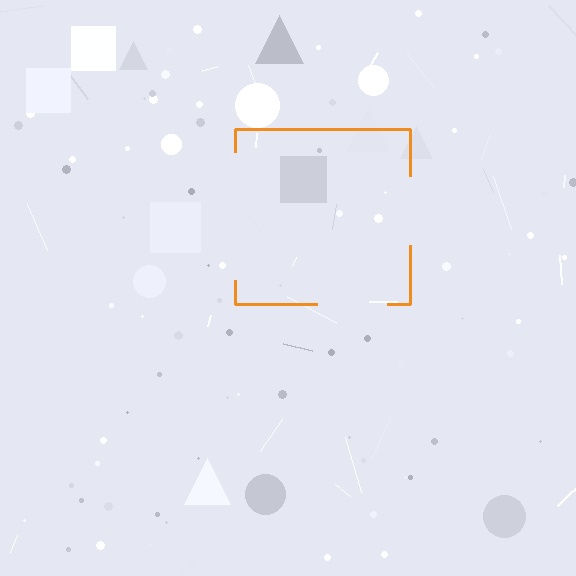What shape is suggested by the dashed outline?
The dashed outline suggests a square.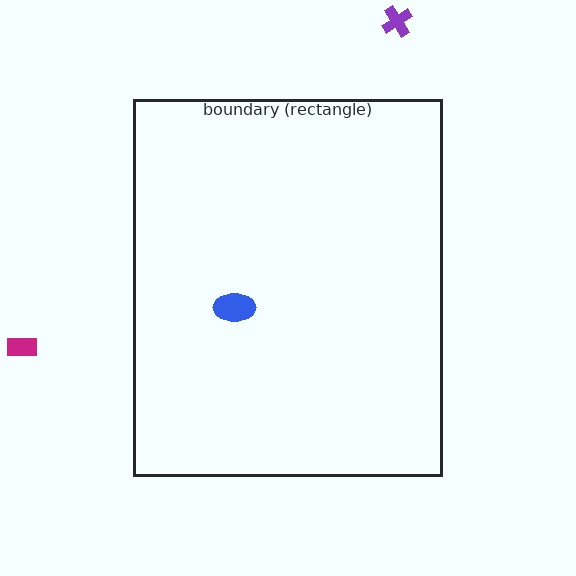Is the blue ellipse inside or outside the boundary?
Inside.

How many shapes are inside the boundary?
1 inside, 2 outside.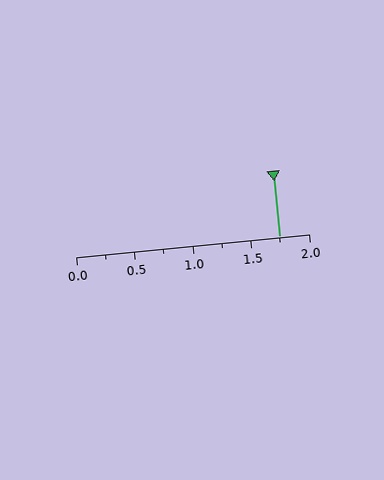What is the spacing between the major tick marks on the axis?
The major ticks are spaced 0.5 apart.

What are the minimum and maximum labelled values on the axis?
The axis runs from 0.0 to 2.0.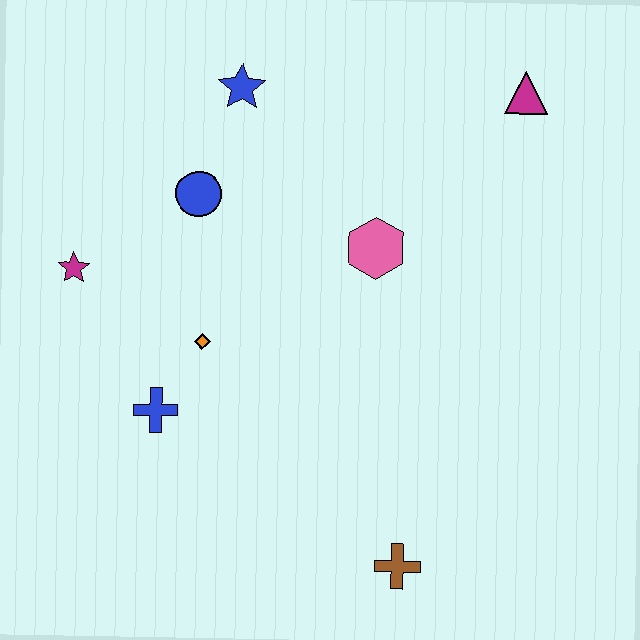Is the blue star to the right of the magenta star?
Yes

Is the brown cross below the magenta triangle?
Yes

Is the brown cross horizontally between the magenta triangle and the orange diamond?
Yes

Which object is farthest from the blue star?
The brown cross is farthest from the blue star.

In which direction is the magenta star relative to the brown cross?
The magenta star is to the left of the brown cross.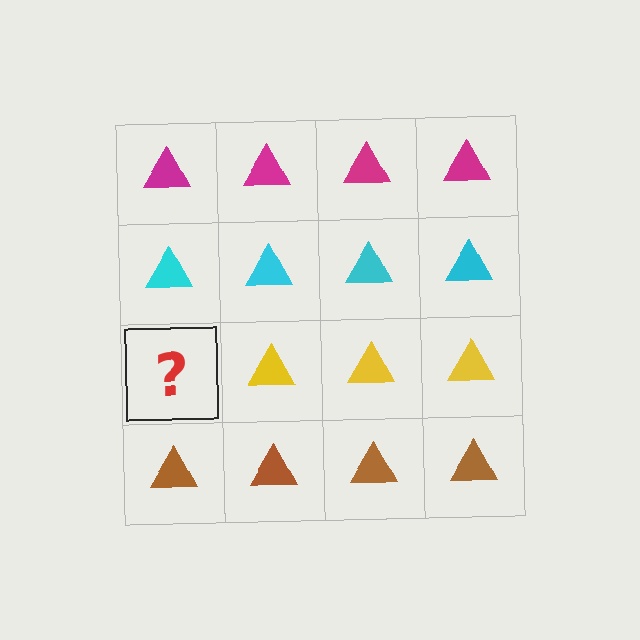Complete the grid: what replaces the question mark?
The question mark should be replaced with a yellow triangle.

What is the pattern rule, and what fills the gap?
The rule is that each row has a consistent color. The gap should be filled with a yellow triangle.